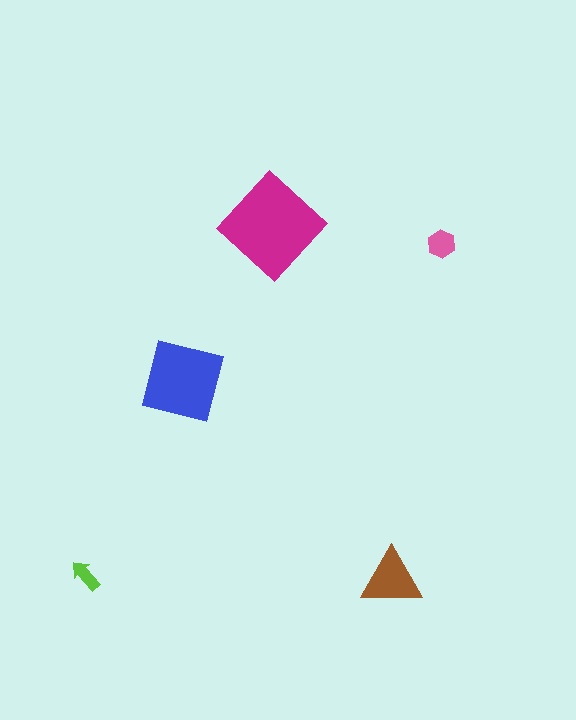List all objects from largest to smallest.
The magenta diamond, the blue square, the brown triangle, the pink hexagon, the lime arrow.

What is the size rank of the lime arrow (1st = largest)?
5th.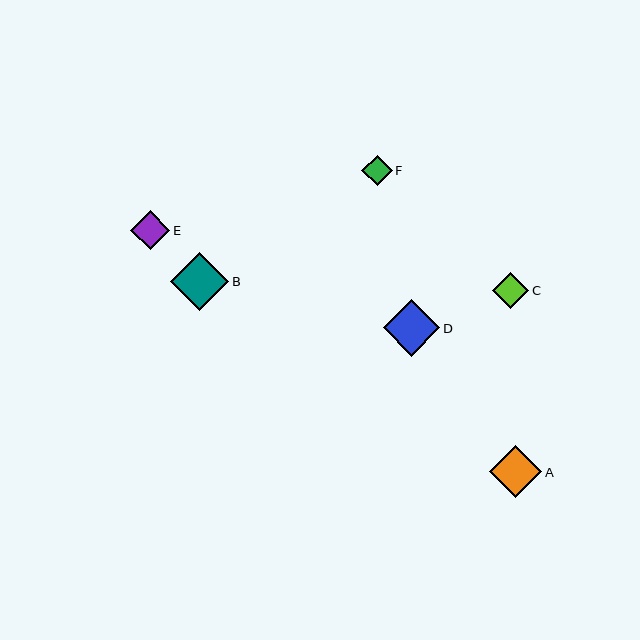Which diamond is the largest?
Diamond B is the largest with a size of approximately 58 pixels.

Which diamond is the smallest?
Diamond F is the smallest with a size of approximately 30 pixels.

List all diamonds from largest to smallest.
From largest to smallest: B, D, A, E, C, F.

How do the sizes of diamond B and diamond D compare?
Diamond B and diamond D are approximately the same size.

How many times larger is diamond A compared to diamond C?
Diamond A is approximately 1.4 times the size of diamond C.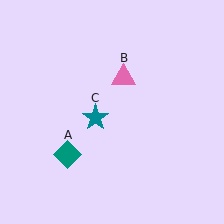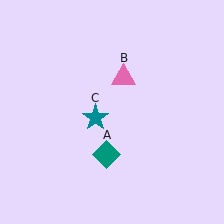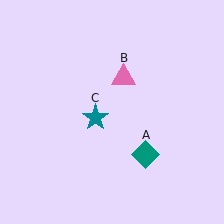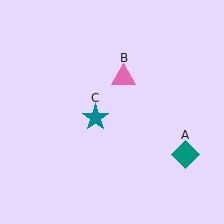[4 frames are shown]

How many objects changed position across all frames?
1 object changed position: teal diamond (object A).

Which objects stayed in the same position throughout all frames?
Pink triangle (object B) and teal star (object C) remained stationary.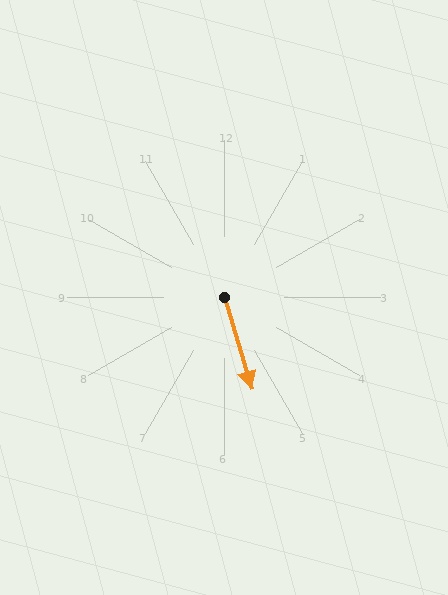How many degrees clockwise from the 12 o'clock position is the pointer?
Approximately 163 degrees.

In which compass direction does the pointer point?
South.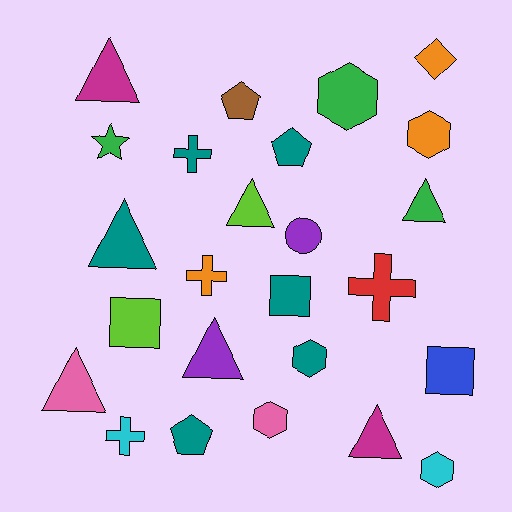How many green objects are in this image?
There are 3 green objects.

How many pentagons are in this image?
There are 3 pentagons.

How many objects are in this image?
There are 25 objects.